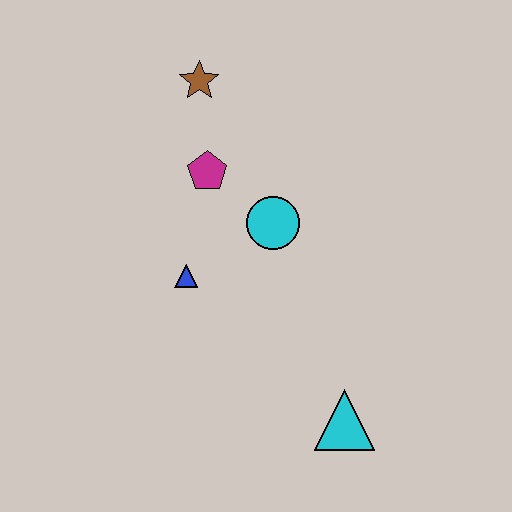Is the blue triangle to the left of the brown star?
Yes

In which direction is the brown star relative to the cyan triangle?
The brown star is above the cyan triangle.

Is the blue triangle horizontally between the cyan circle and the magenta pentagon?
No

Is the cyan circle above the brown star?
No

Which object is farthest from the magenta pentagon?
The cyan triangle is farthest from the magenta pentagon.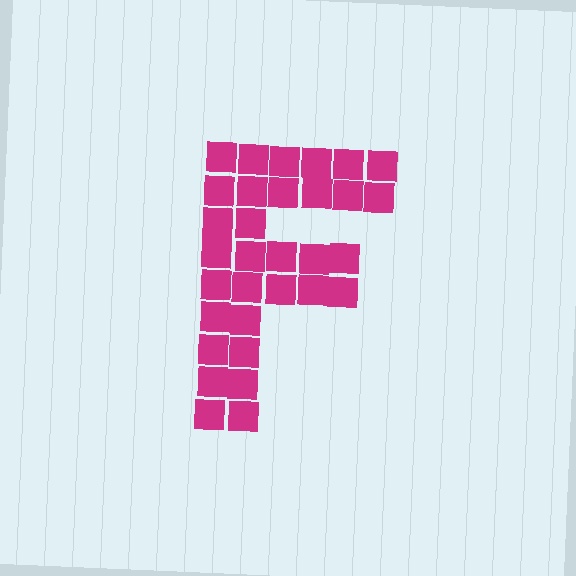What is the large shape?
The large shape is the letter F.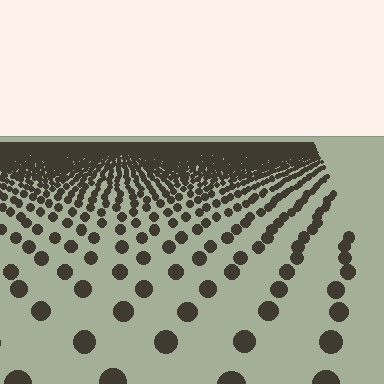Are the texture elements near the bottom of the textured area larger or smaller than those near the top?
Larger. Near the bottom, elements are closer to the viewer and appear at a bigger on-screen size.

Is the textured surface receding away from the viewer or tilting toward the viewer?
The surface is receding away from the viewer. Texture elements get smaller and denser toward the top.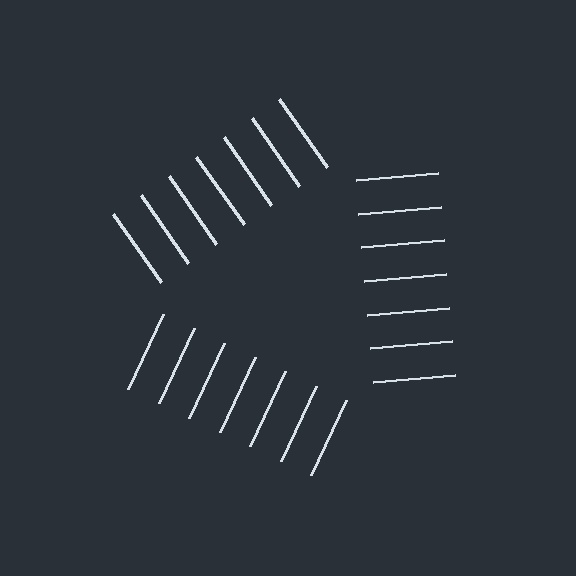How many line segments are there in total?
21 — 7 along each of the 3 edges.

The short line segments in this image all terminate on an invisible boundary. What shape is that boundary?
An illusory triangle — the line segments terminate on its edges but no continuous stroke is drawn.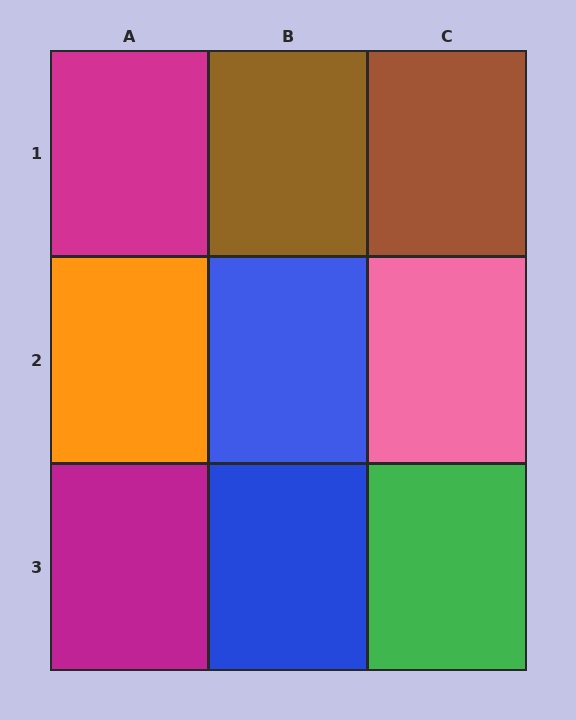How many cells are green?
1 cell is green.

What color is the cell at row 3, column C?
Green.